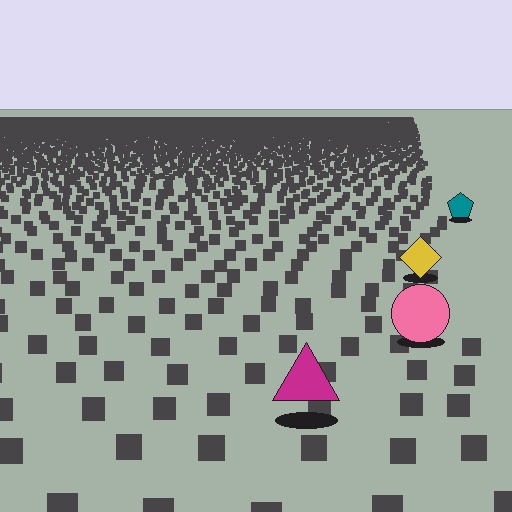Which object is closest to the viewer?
The magenta triangle is closest. The texture marks near it are larger and more spread out.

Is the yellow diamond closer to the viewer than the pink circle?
No. The pink circle is closer — you can tell from the texture gradient: the ground texture is coarser near it.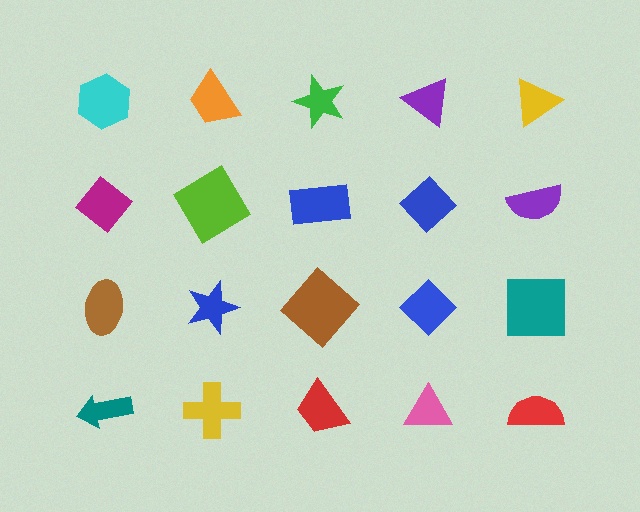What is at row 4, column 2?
A yellow cross.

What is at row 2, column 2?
A lime diamond.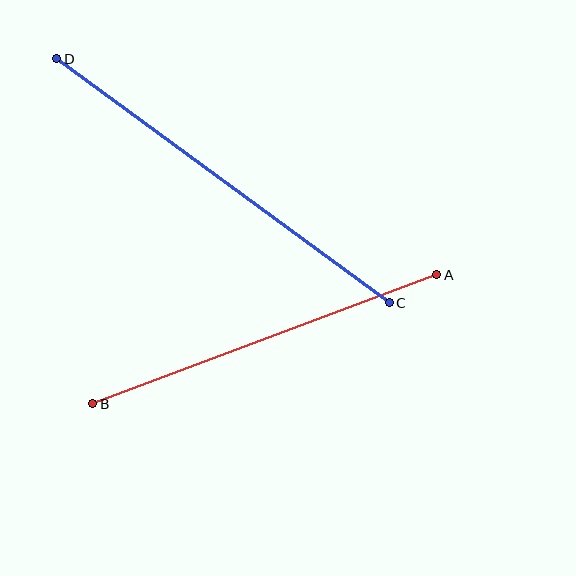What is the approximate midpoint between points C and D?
The midpoint is at approximately (223, 181) pixels.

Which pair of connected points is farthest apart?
Points C and D are farthest apart.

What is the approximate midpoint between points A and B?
The midpoint is at approximately (265, 339) pixels.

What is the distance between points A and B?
The distance is approximately 367 pixels.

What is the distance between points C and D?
The distance is approximately 413 pixels.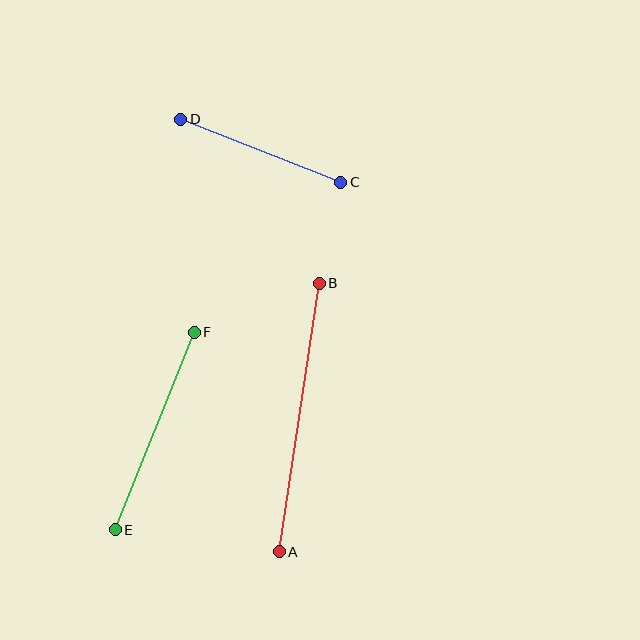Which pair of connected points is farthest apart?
Points A and B are farthest apart.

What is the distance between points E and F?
The distance is approximately 213 pixels.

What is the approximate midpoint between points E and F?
The midpoint is at approximately (155, 431) pixels.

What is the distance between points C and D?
The distance is approximately 172 pixels.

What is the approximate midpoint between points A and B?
The midpoint is at approximately (299, 418) pixels.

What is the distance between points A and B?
The distance is approximately 272 pixels.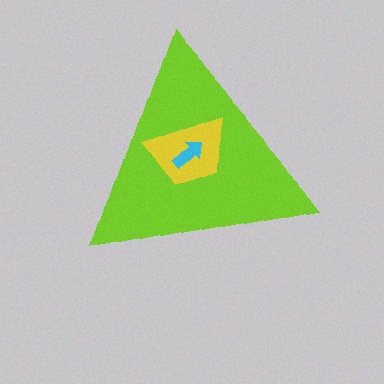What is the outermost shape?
The lime triangle.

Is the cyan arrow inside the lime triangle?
Yes.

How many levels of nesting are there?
3.